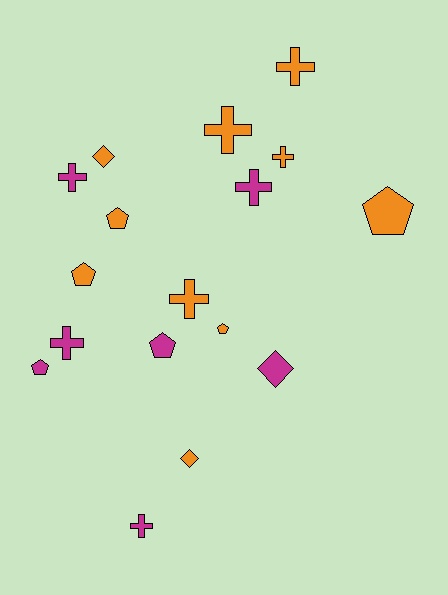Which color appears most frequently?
Orange, with 10 objects.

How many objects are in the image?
There are 17 objects.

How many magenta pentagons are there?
There are 2 magenta pentagons.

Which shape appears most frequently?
Cross, with 8 objects.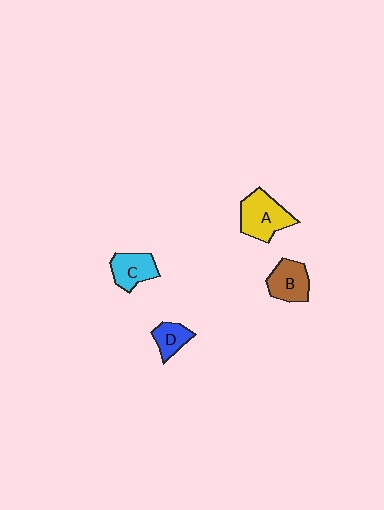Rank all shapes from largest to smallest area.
From largest to smallest: A (yellow), B (brown), C (cyan), D (blue).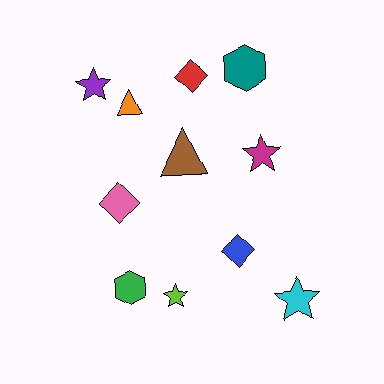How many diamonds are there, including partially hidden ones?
There are 3 diamonds.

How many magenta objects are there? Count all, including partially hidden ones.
There is 1 magenta object.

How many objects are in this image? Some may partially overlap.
There are 11 objects.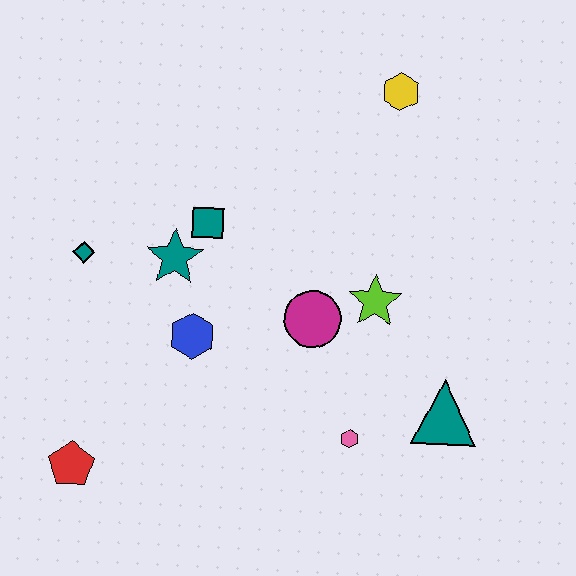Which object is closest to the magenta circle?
The lime star is closest to the magenta circle.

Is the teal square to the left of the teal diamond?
No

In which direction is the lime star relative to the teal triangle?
The lime star is above the teal triangle.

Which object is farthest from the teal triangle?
The teal diamond is farthest from the teal triangle.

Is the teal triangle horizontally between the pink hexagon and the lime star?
No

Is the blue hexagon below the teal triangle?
No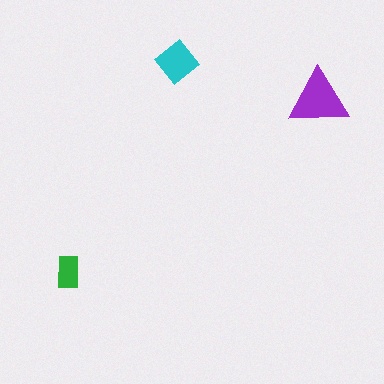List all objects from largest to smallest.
The purple triangle, the cyan diamond, the green rectangle.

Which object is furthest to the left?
The green rectangle is leftmost.